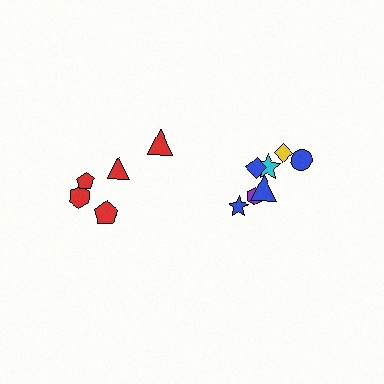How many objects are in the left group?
There are 5 objects.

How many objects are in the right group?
There are 7 objects.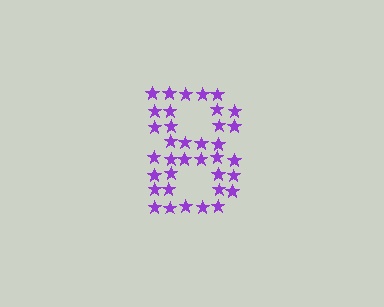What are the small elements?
The small elements are stars.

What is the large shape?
The large shape is the digit 8.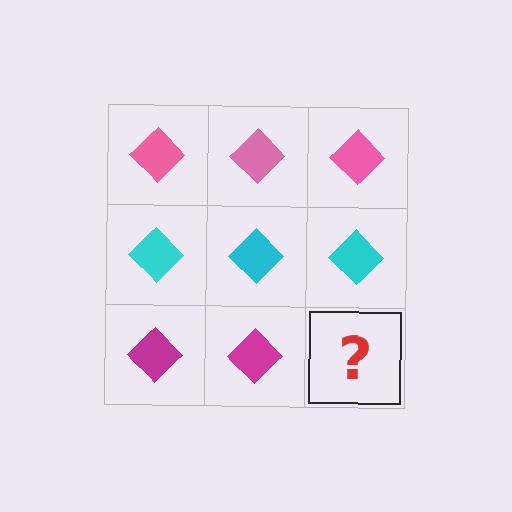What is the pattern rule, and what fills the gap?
The rule is that each row has a consistent color. The gap should be filled with a magenta diamond.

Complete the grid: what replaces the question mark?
The question mark should be replaced with a magenta diamond.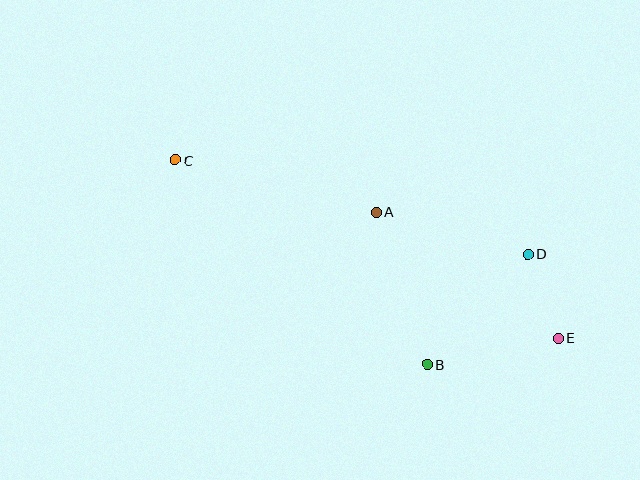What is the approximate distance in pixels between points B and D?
The distance between B and D is approximately 149 pixels.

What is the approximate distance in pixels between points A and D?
The distance between A and D is approximately 157 pixels.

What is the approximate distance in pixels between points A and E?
The distance between A and E is approximately 221 pixels.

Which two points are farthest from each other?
Points C and E are farthest from each other.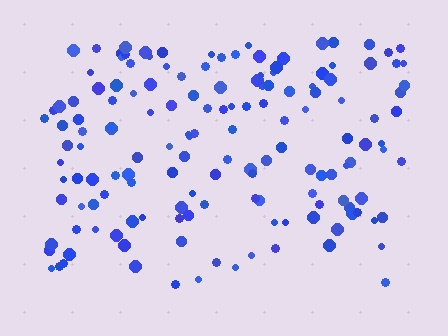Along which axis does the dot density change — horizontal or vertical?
Vertical.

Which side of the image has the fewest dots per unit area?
The bottom.